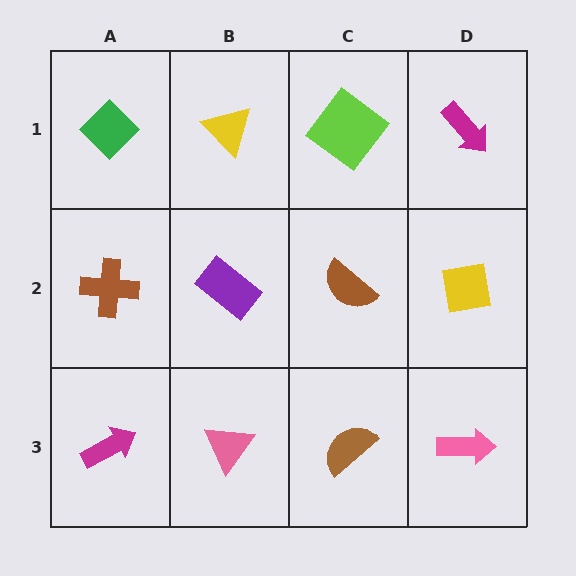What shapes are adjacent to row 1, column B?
A purple rectangle (row 2, column B), a green diamond (row 1, column A), a lime diamond (row 1, column C).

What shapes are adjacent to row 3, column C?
A brown semicircle (row 2, column C), a pink triangle (row 3, column B), a pink arrow (row 3, column D).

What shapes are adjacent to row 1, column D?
A yellow square (row 2, column D), a lime diamond (row 1, column C).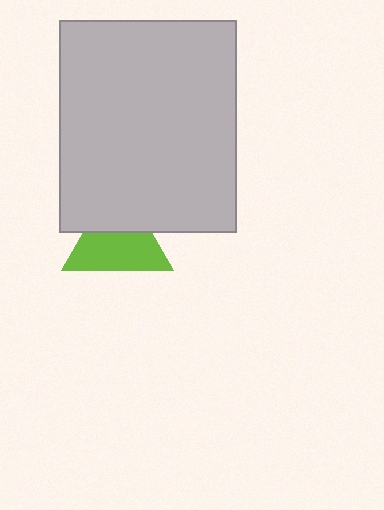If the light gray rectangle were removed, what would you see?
You would see the complete lime triangle.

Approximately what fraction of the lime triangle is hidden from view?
Roughly 38% of the lime triangle is hidden behind the light gray rectangle.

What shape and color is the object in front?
The object in front is a light gray rectangle.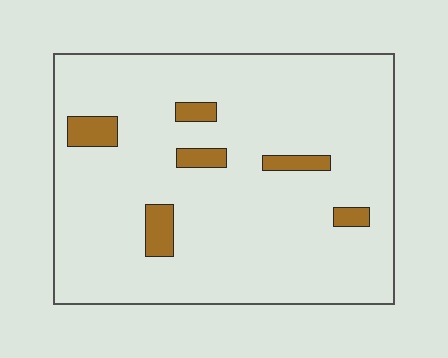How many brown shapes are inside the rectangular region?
6.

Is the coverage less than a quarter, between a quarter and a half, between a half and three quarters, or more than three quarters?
Less than a quarter.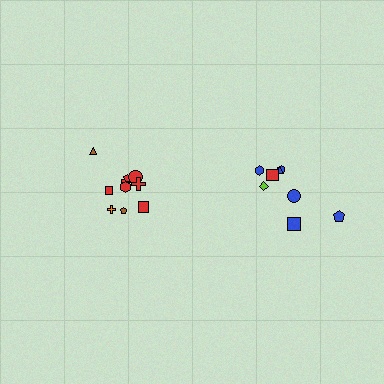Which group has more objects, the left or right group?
The left group.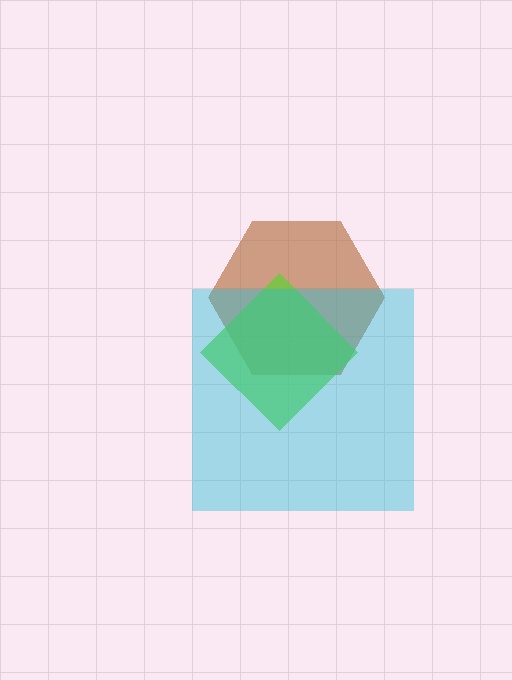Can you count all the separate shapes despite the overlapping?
Yes, there are 3 separate shapes.